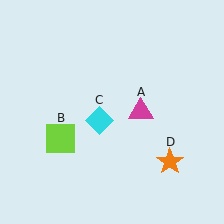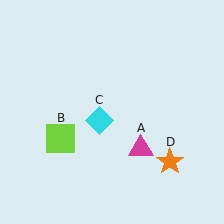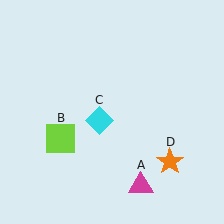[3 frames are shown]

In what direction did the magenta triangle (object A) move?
The magenta triangle (object A) moved down.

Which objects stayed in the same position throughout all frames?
Lime square (object B) and cyan diamond (object C) and orange star (object D) remained stationary.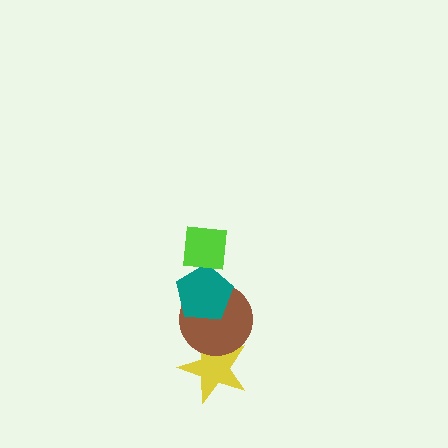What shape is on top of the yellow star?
The brown circle is on top of the yellow star.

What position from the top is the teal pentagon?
The teal pentagon is 2nd from the top.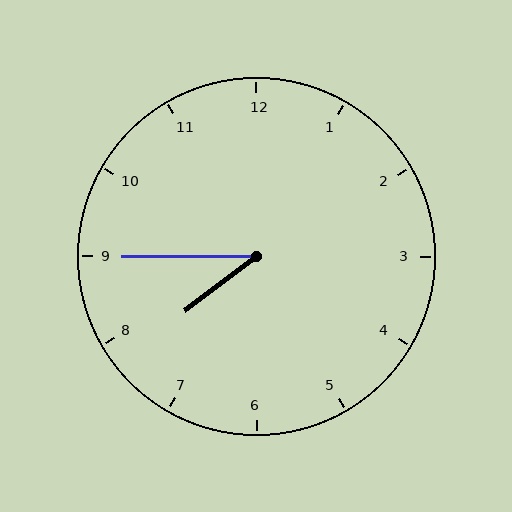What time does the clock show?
7:45.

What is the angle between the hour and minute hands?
Approximately 38 degrees.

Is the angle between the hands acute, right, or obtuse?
It is acute.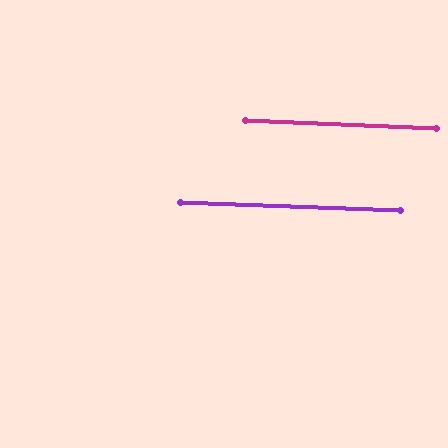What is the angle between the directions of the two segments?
Approximately 0 degrees.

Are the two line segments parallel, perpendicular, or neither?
Parallel — their directions differ by only 0.4°.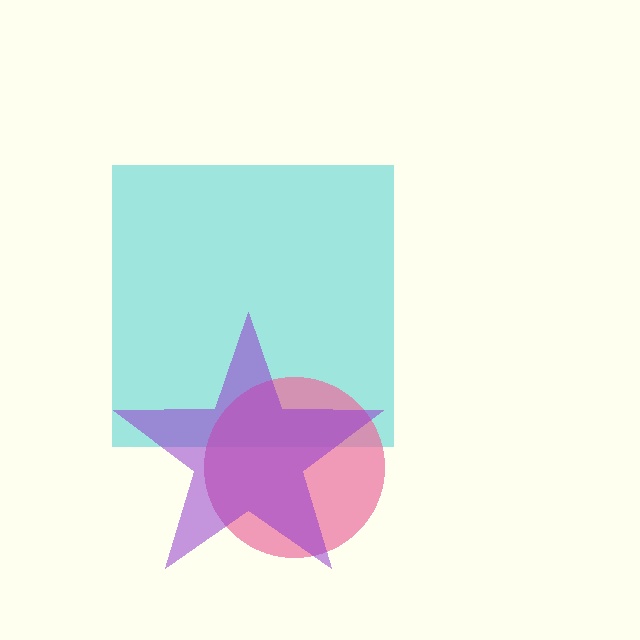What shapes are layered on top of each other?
The layered shapes are: a cyan square, a pink circle, a purple star.